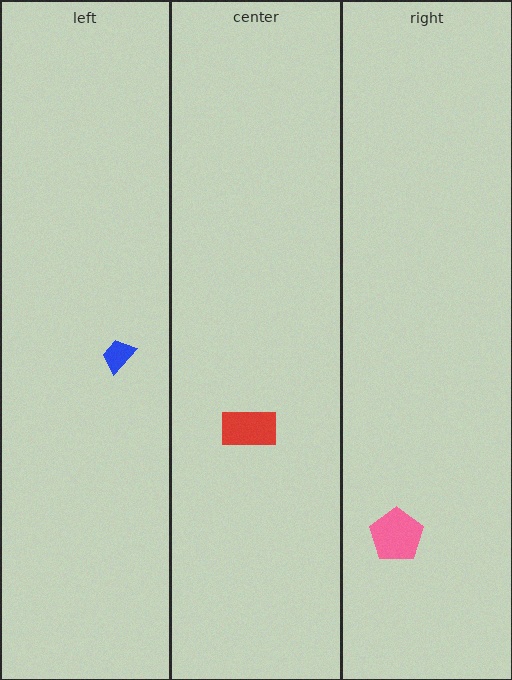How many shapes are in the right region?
1.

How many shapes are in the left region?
1.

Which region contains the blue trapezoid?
The left region.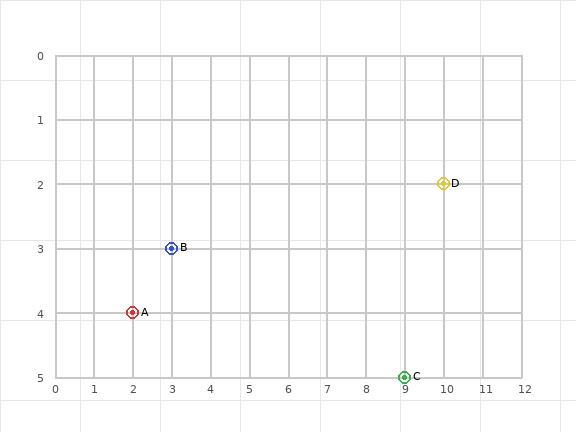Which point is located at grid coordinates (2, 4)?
Point A is at (2, 4).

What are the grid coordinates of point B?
Point B is at grid coordinates (3, 3).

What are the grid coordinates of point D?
Point D is at grid coordinates (10, 2).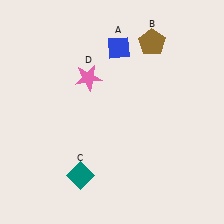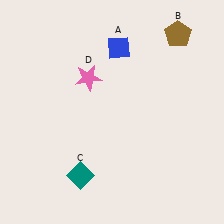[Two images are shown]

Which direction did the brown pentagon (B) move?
The brown pentagon (B) moved right.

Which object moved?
The brown pentagon (B) moved right.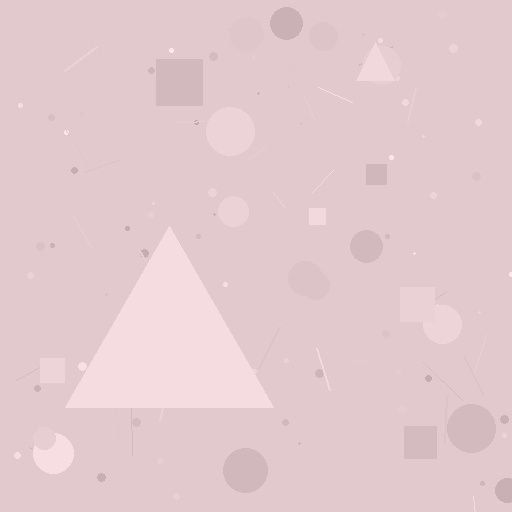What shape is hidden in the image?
A triangle is hidden in the image.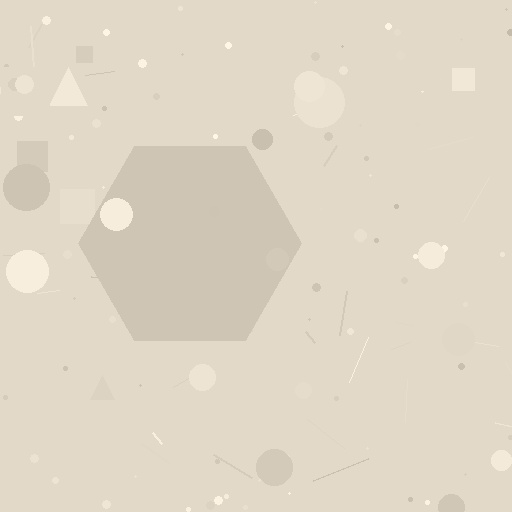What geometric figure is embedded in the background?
A hexagon is embedded in the background.